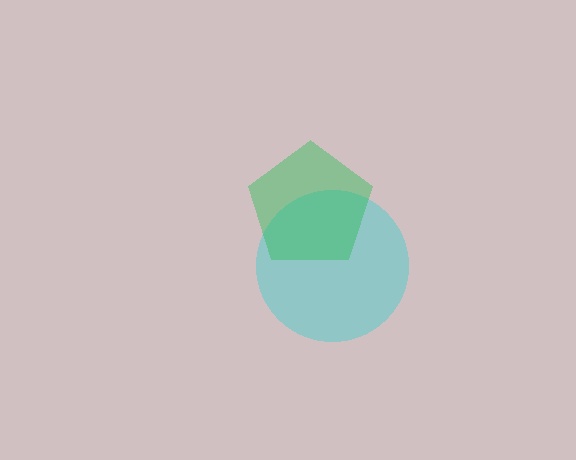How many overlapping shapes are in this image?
There are 2 overlapping shapes in the image.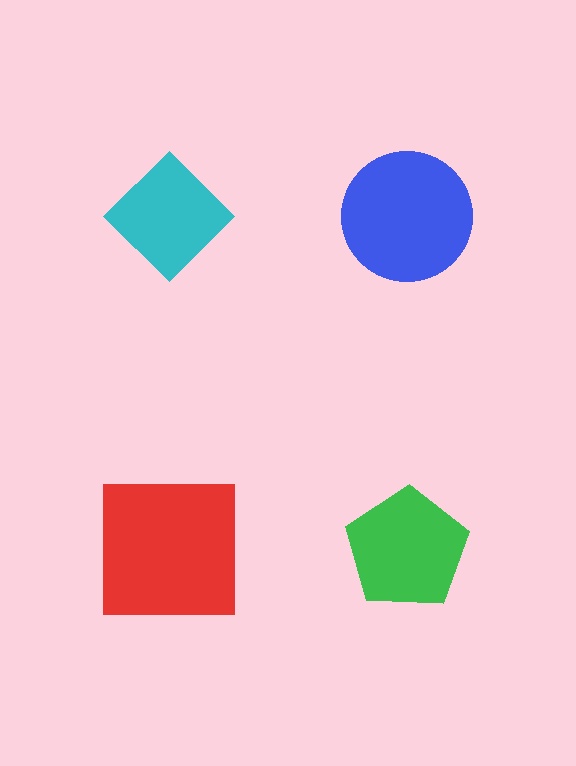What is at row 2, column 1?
A red square.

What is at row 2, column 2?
A green pentagon.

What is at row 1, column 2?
A blue circle.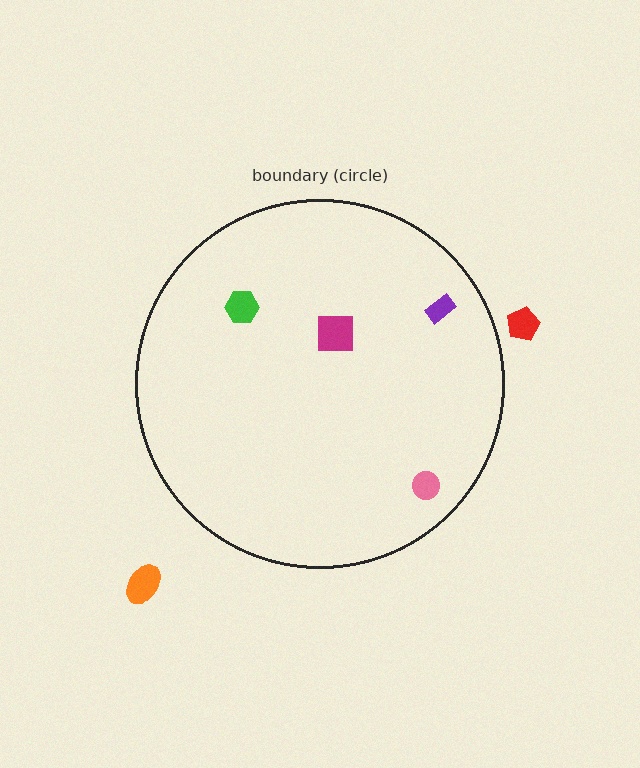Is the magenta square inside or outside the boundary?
Inside.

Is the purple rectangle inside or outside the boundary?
Inside.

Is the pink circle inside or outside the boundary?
Inside.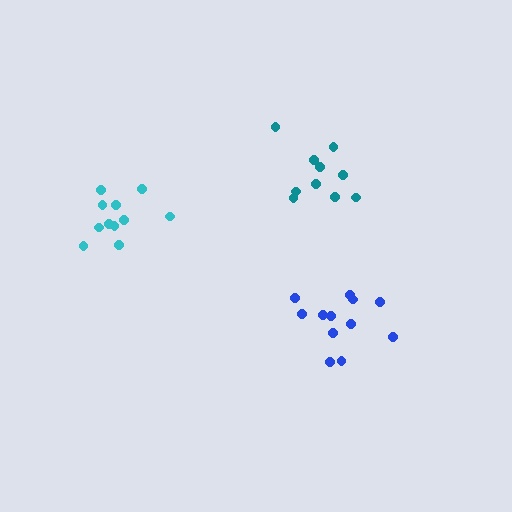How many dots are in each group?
Group 1: 12 dots, Group 2: 11 dots, Group 3: 10 dots (33 total).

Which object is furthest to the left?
The cyan cluster is leftmost.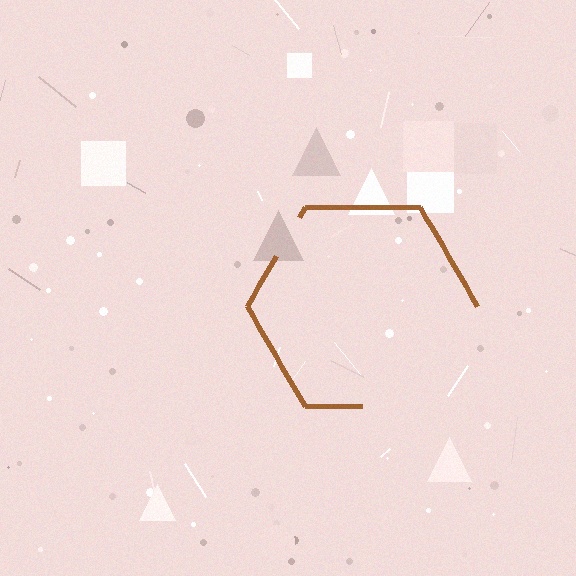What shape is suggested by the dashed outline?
The dashed outline suggests a hexagon.